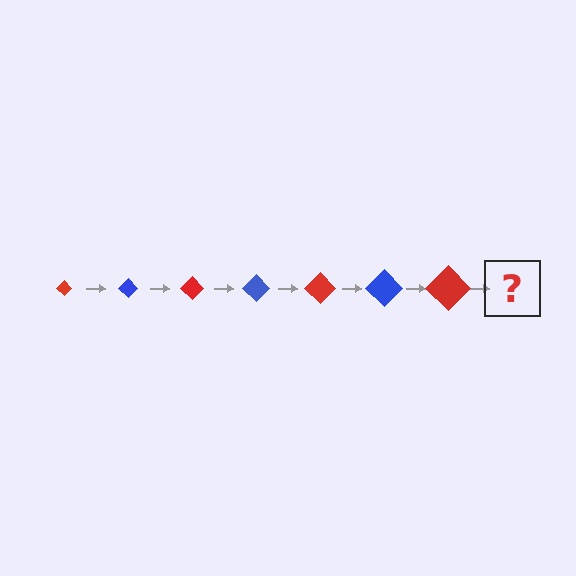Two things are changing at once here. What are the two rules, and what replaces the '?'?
The two rules are that the diamond grows larger each step and the color cycles through red and blue. The '?' should be a blue diamond, larger than the previous one.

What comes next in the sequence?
The next element should be a blue diamond, larger than the previous one.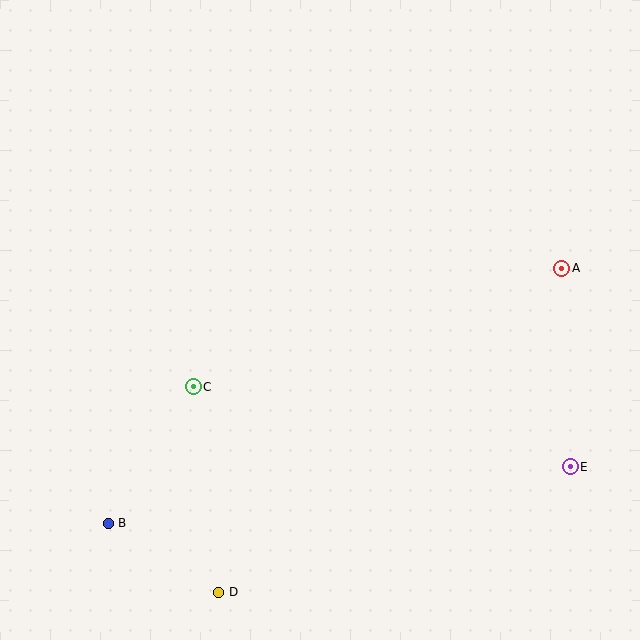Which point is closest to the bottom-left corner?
Point B is closest to the bottom-left corner.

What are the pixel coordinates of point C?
Point C is at (193, 387).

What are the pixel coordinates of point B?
Point B is at (108, 523).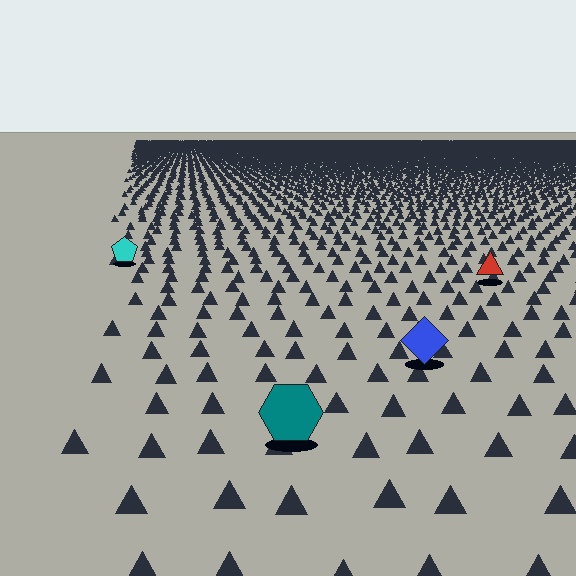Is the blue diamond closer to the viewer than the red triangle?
Yes. The blue diamond is closer — you can tell from the texture gradient: the ground texture is coarser near it.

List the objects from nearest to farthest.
From nearest to farthest: the teal hexagon, the blue diamond, the red triangle, the cyan pentagon.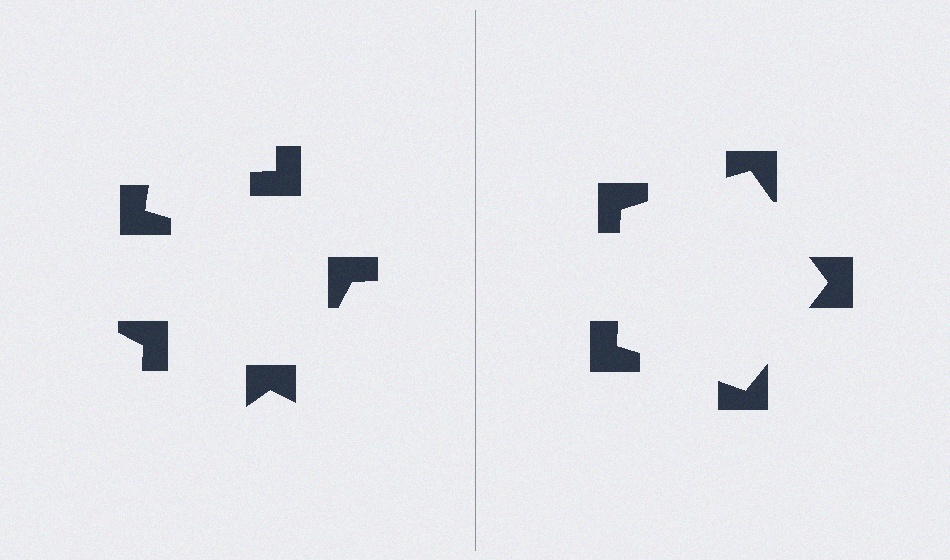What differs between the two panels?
The notched squares are positioned identically on both sides; only the wedge orientations differ. On the right they align to a pentagon; on the left they are misaligned.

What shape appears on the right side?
An illusory pentagon.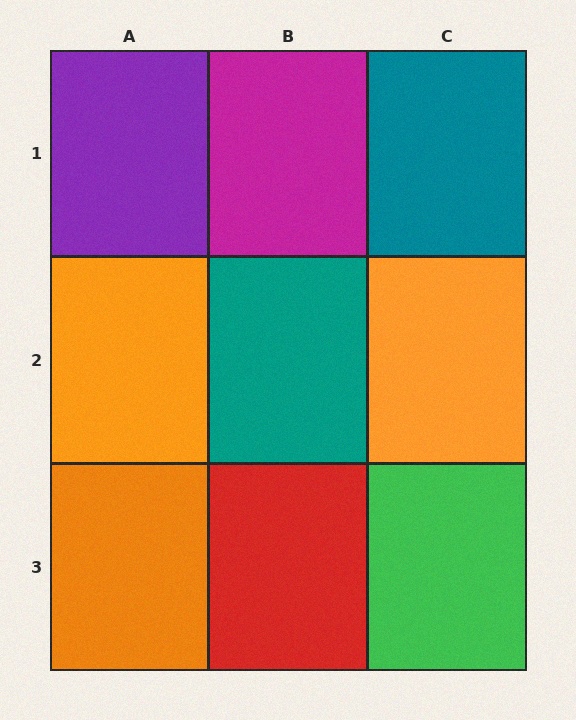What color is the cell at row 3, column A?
Orange.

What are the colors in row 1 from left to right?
Purple, magenta, teal.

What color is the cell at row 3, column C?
Green.